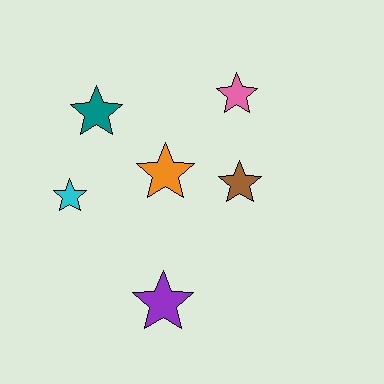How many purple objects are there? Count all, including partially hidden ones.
There is 1 purple object.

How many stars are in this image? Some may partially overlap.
There are 6 stars.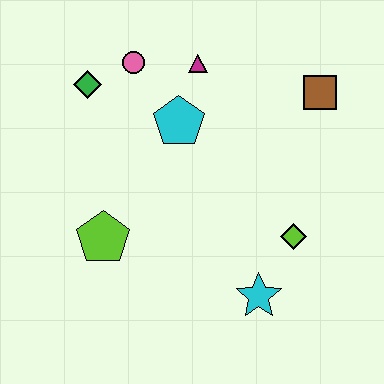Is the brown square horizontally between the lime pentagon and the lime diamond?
No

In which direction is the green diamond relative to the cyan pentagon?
The green diamond is to the left of the cyan pentagon.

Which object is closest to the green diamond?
The pink circle is closest to the green diamond.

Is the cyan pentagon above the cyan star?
Yes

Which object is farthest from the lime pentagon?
The brown square is farthest from the lime pentagon.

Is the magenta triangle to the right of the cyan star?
No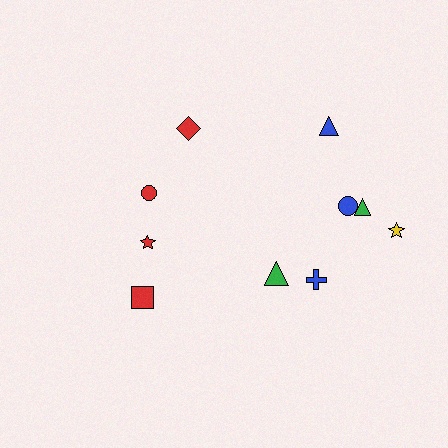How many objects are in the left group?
There are 4 objects.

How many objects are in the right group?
There are 6 objects.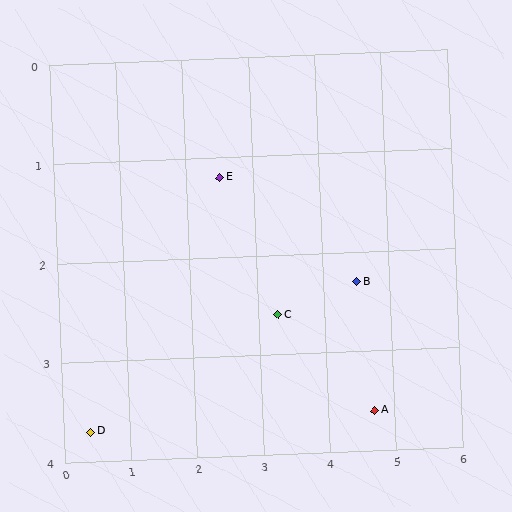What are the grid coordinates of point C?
Point C is at approximately (3.3, 2.6).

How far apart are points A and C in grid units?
Points A and C are about 1.7 grid units apart.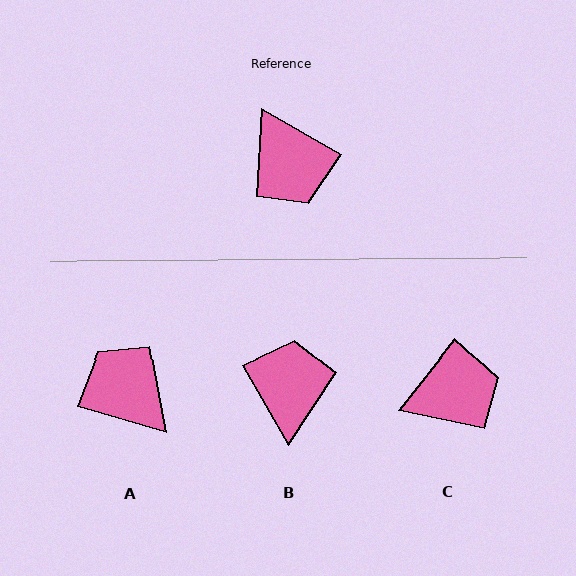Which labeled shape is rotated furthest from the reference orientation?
A, about 167 degrees away.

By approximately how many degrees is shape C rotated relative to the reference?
Approximately 81 degrees counter-clockwise.